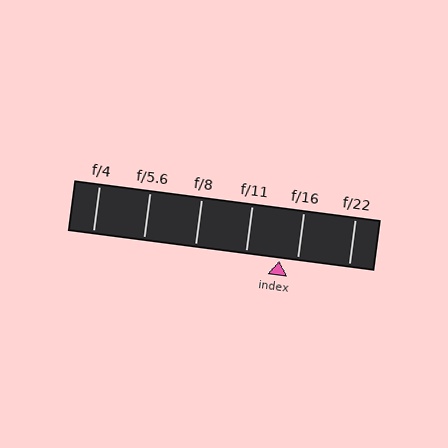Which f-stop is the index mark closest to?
The index mark is closest to f/16.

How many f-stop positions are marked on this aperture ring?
There are 6 f-stop positions marked.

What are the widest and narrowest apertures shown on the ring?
The widest aperture shown is f/4 and the narrowest is f/22.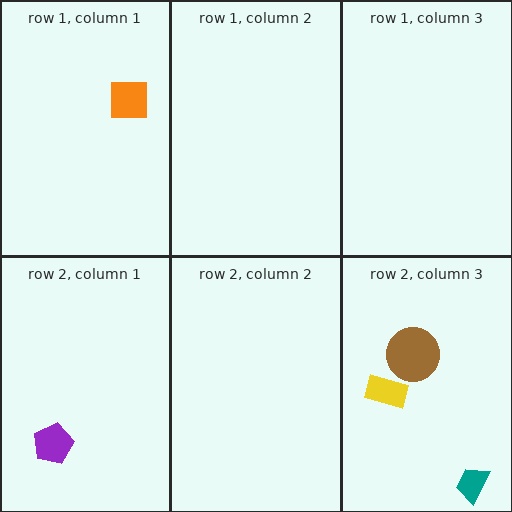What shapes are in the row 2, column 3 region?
The yellow rectangle, the teal trapezoid, the brown circle.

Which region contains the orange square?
The row 1, column 1 region.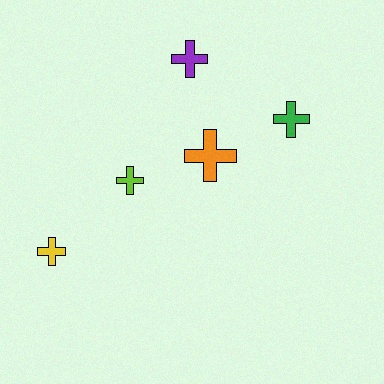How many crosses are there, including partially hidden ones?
There are 5 crosses.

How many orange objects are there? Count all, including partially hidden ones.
There is 1 orange object.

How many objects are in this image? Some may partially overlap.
There are 5 objects.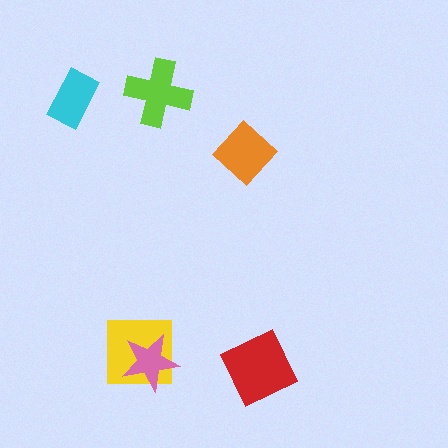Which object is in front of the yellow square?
The pink star is in front of the yellow square.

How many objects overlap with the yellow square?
1 object overlaps with the yellow square.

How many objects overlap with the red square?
0 objects overlap with the red square.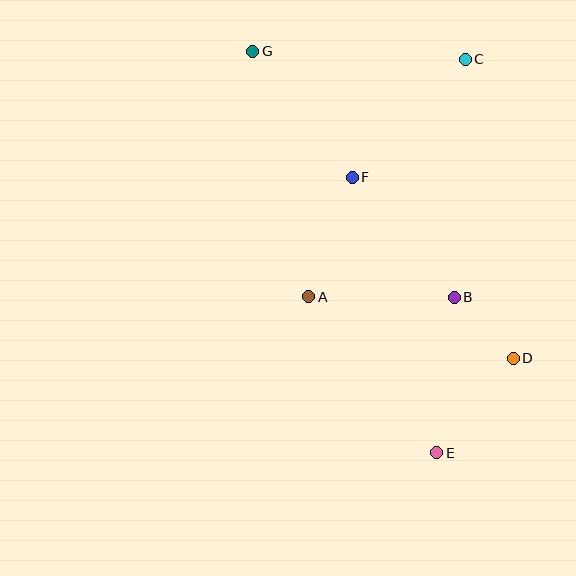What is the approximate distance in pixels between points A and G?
The distance between A and G is approximately 252 pixels.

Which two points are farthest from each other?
Points E and G are farthest from each other.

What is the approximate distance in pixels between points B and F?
The distance between B and F is approximately 157 pixels.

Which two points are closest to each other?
Points B and D are closest to each other.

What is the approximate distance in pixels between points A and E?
The distance between A and E is approximately 201 pixels.